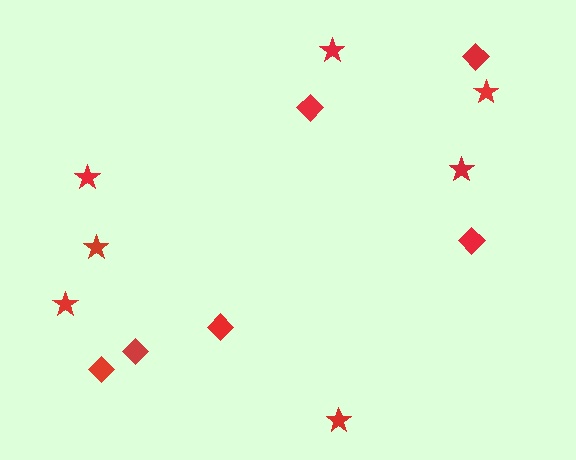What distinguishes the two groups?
There are 2 groups: one group of diamonds (6) and one group of stars (7).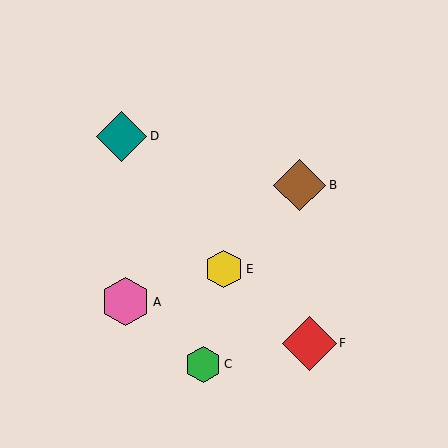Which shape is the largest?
The red diamond (labeled F) is the largest.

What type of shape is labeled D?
Shape D is a teal diamond.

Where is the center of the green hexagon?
The center of the green hexagon is at (203, 364).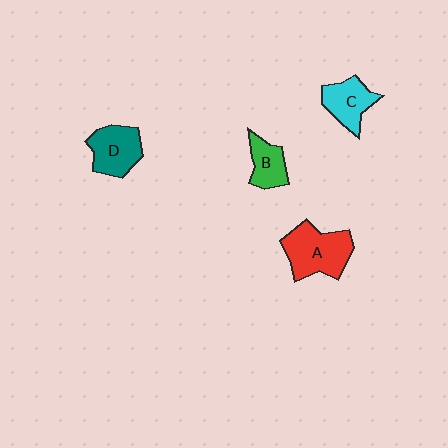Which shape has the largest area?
Shape A (red).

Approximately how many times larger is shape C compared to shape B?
Approximately 1.3 times.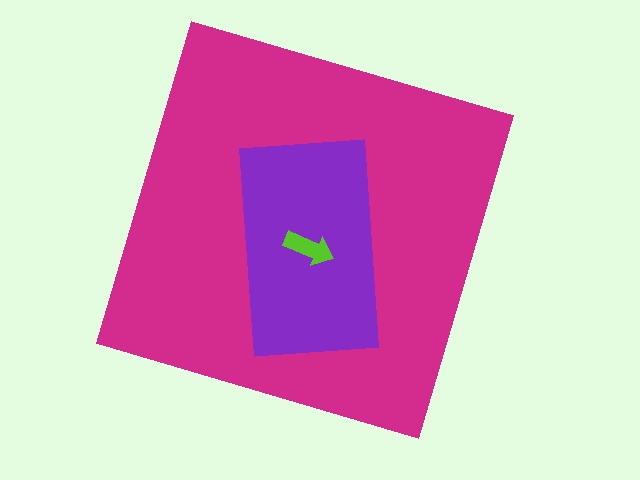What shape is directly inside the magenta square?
The purple rectangle.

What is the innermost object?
The lime arrow.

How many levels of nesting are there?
3.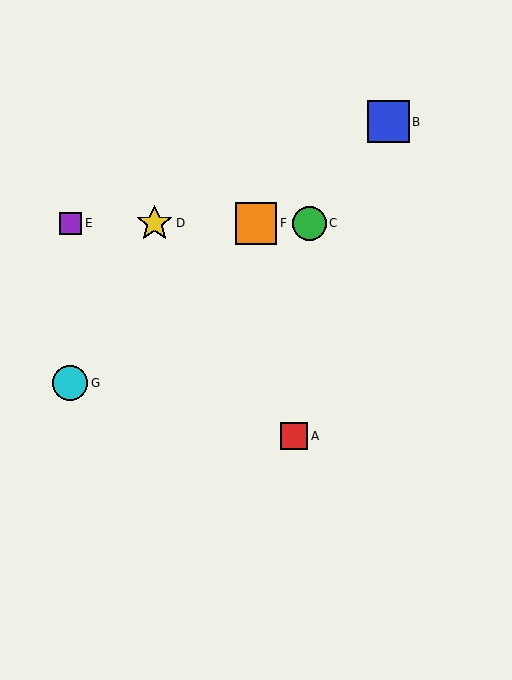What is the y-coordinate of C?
Object C is at y≈223.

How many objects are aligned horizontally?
4 objects (C, D, E, F) are aligned horizontally.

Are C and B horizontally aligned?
No, C is at y≈223 and B is at y≈122.